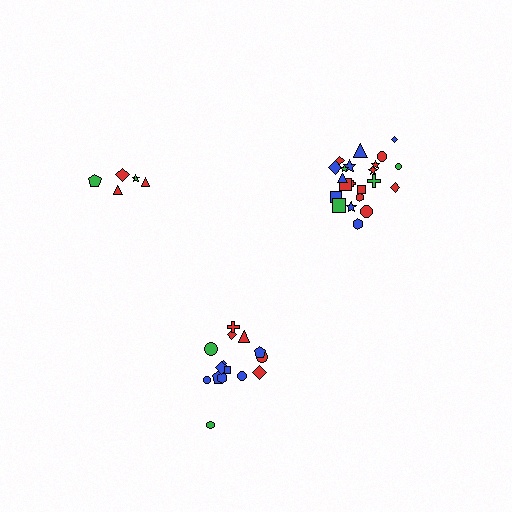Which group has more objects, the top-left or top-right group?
The top-right group.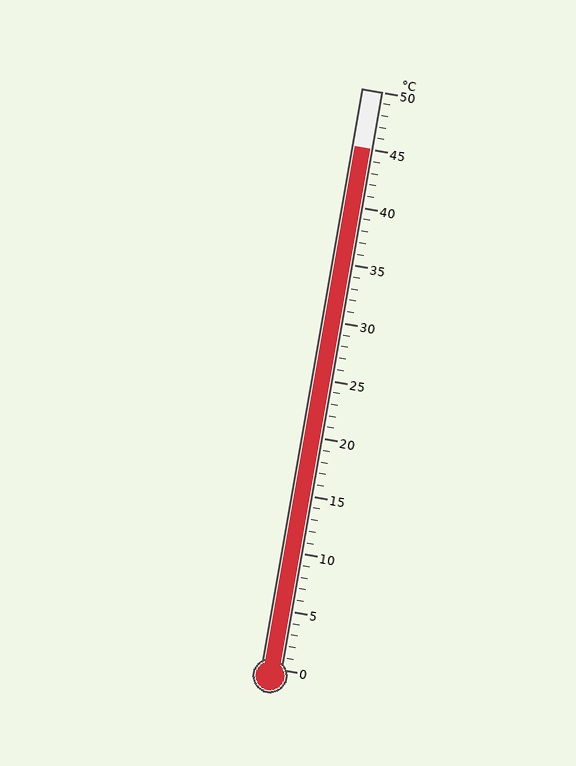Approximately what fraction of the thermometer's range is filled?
The thermometer is filled to approximately 90% of its range.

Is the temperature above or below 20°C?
The temperature is above 20°C.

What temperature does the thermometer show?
The thermometer shows approximately 45°C.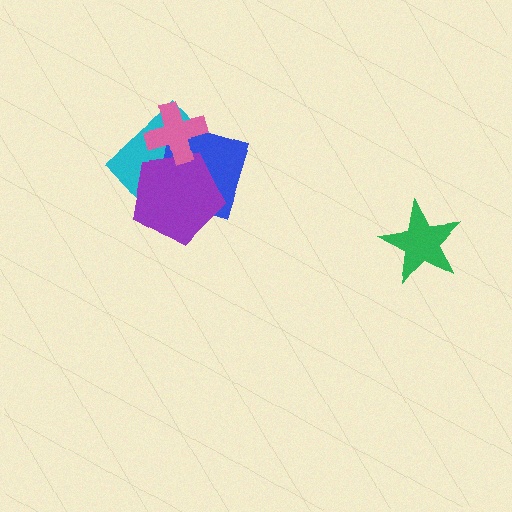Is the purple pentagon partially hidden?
Yes, it is partially covered by another shape.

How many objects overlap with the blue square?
3 objects overlap with the blue square.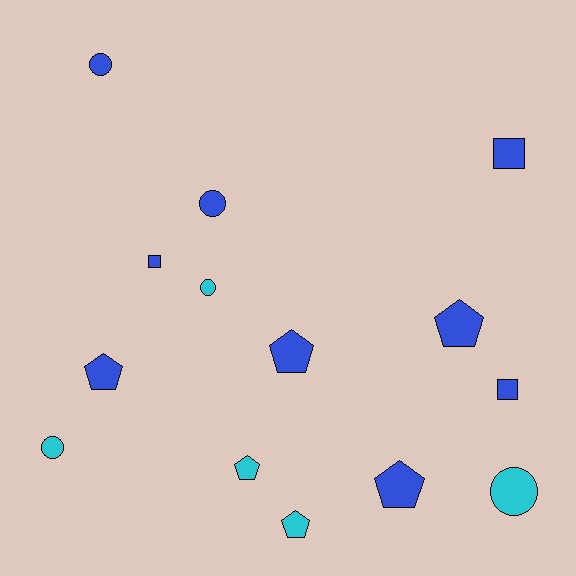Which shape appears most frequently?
Pentagon, with 6 objects.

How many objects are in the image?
There are 14 objects.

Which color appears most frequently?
Blue, with 9 objects.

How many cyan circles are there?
There are 3 cyan circles.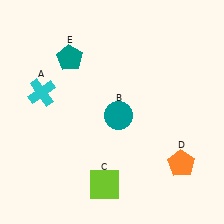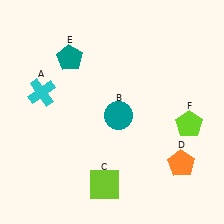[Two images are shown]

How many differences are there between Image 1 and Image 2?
There is 1 difference between the two images.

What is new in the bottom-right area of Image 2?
A lime pentagon (F) was added in the bottom-right area of Image 2.